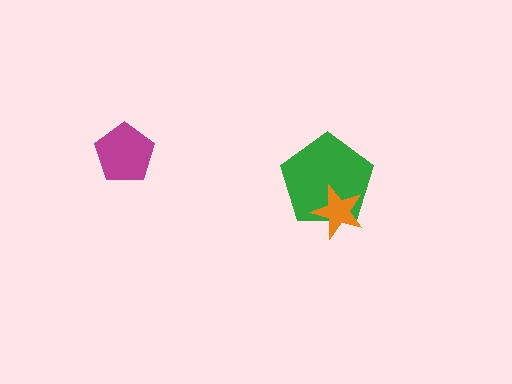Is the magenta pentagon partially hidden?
No, no other shape covers it.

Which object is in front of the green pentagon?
The orange star is in front of the green pentagon.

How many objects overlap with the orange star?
1 object overlaps with the orange star.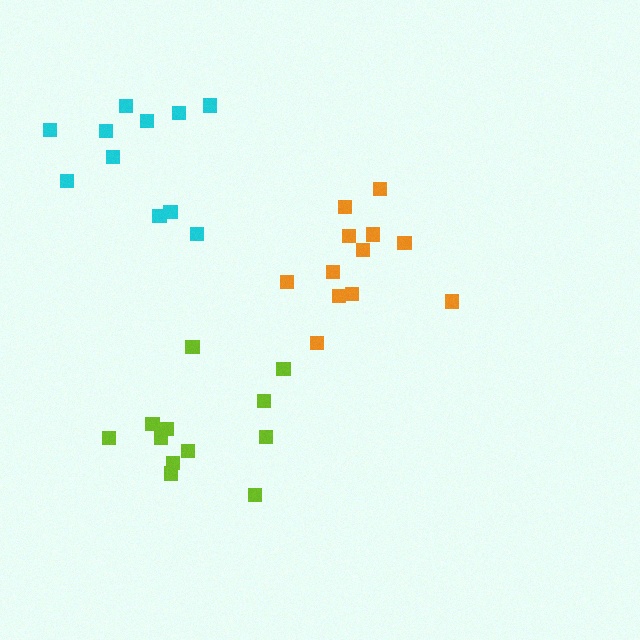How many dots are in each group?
Group 1: 12 dots, Group 2: 12 dots, Group 3: 11 dots (35 total).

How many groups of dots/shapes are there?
There are 3 groups.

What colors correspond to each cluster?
The clusters are colored: orange, lime, cyan.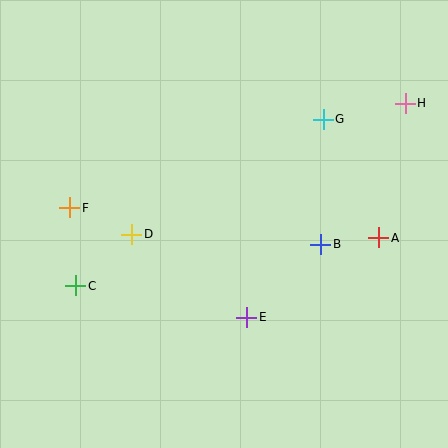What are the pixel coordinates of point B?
Point B is at (321, 244).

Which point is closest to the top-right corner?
Point H is closest to the top-right corner.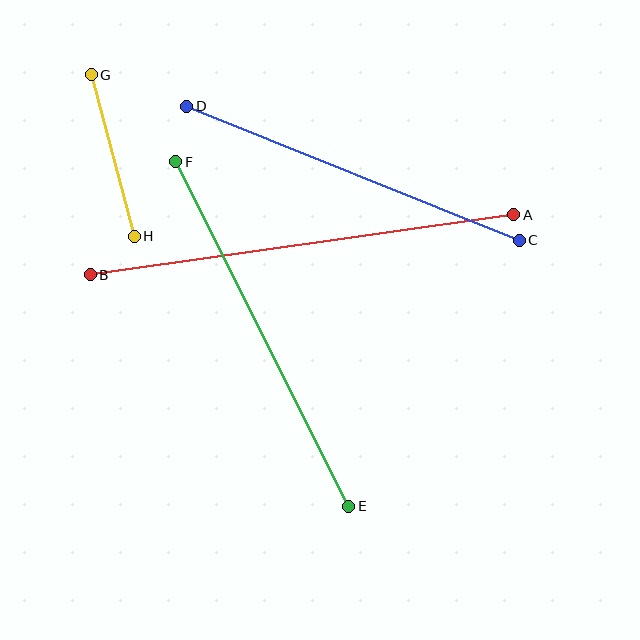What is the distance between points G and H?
The distance is approximately 167 pixels.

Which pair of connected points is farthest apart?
Points A and B are farthest apart.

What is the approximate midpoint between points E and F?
The midpoint is at approximately (262, 334) pixels.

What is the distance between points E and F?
The distance is approximately 386 pixels.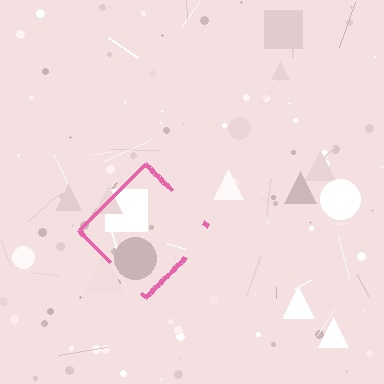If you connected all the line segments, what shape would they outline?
They would outline a diamond.